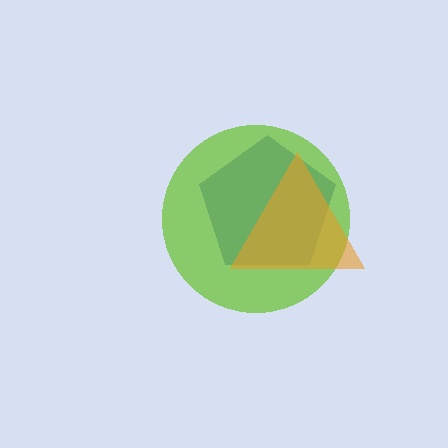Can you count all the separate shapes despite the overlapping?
Yes, there are 3 separate shapes.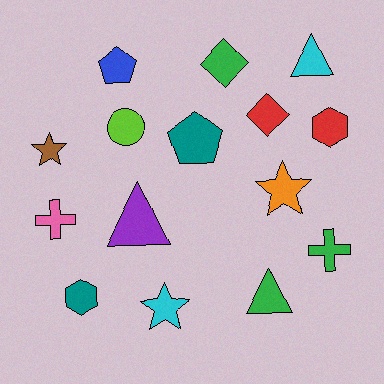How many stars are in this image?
There are 3 stars.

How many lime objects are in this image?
There is 1 lime object.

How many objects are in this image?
There are 15 objects.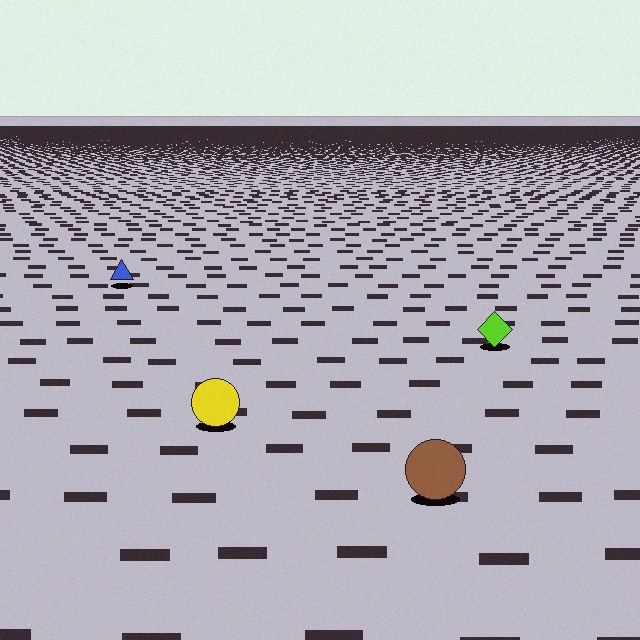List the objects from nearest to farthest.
From nearest to farthest: the brown circle, the yellow circle, the lime diamond, the blue triangle.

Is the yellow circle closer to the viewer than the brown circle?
No. The brown circle is closer — you can tell from the texture gradient: the ground texture is coarser near it.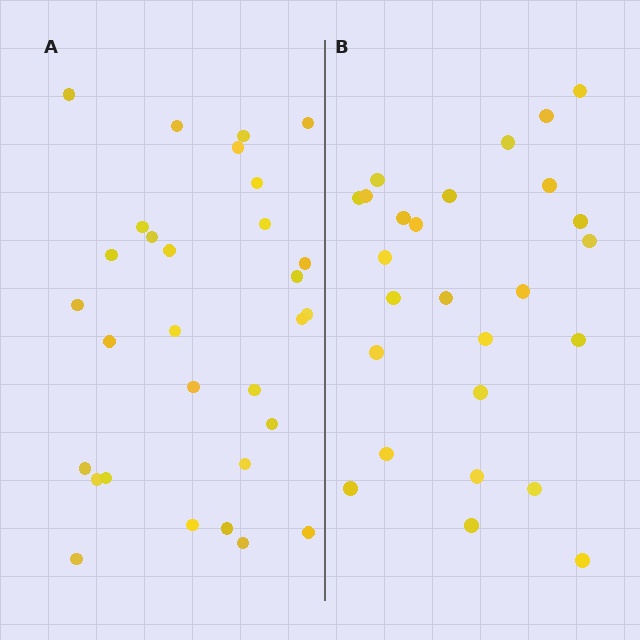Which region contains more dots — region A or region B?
Region A (the left region) has more dots.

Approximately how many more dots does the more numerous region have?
Region A has about 4 more dots than region B.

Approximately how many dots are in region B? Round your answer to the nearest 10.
About 30 dots. (The exact count is 26, which rounds to 30.)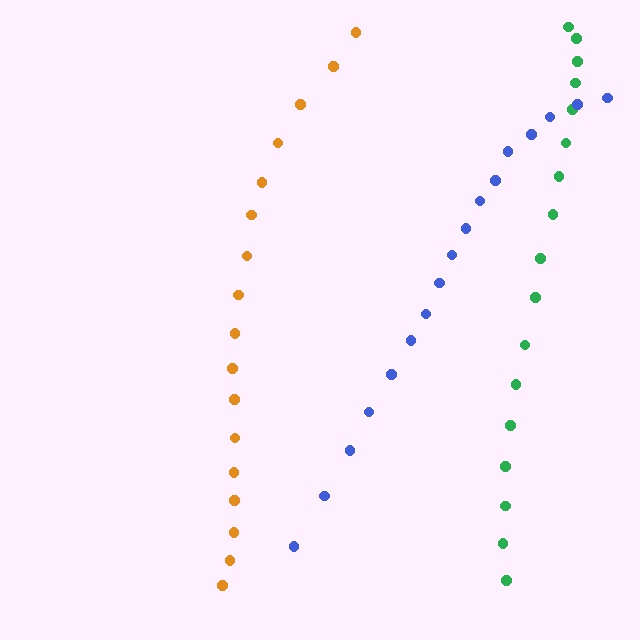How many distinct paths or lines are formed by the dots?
There are 3 distinct paths.